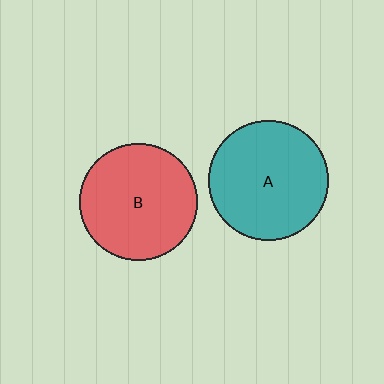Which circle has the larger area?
Circle A (teal).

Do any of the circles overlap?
No, none of the circles overlap.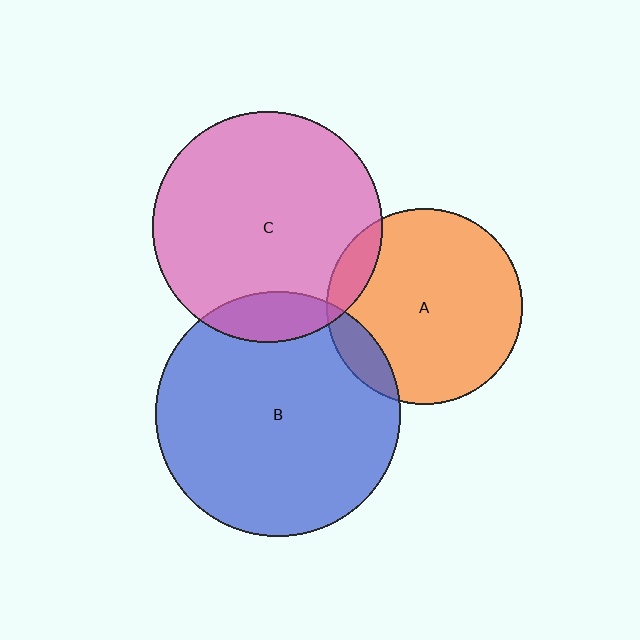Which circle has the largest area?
Circle B (blue).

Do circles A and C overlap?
Yes.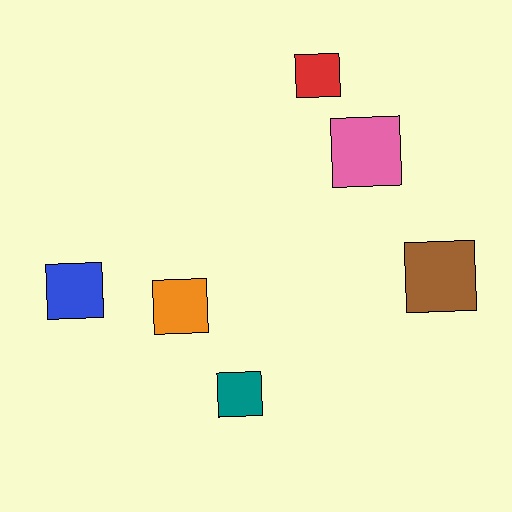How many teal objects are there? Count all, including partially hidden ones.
There is 1 teal object.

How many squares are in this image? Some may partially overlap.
There are 6 squares.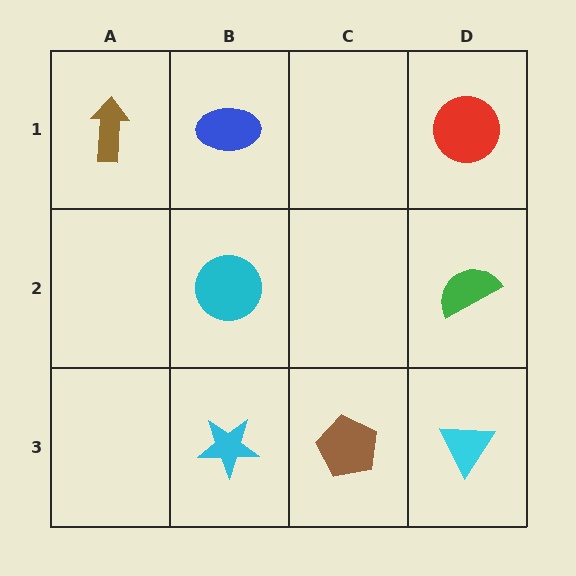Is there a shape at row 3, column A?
No, that cell is empty.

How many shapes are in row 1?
3 shapes.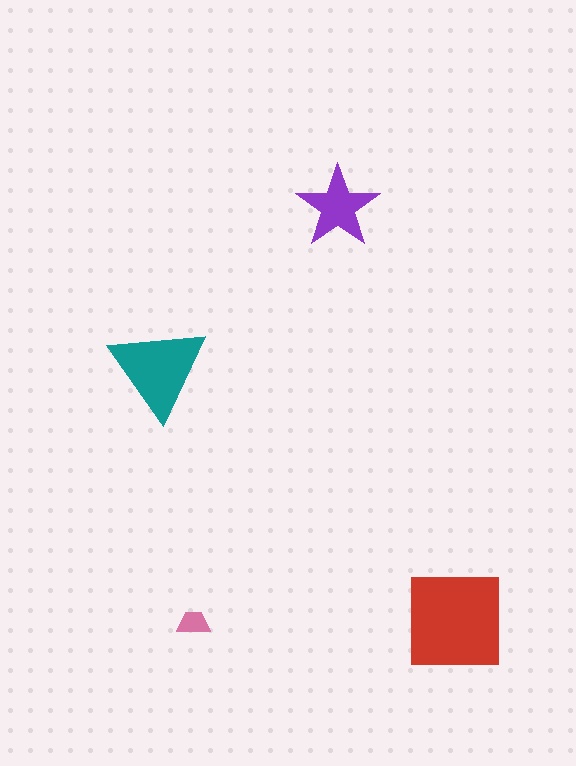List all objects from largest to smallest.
The red square, the teal triangle, the purple star, the pink trapezoid.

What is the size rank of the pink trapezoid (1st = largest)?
4th.